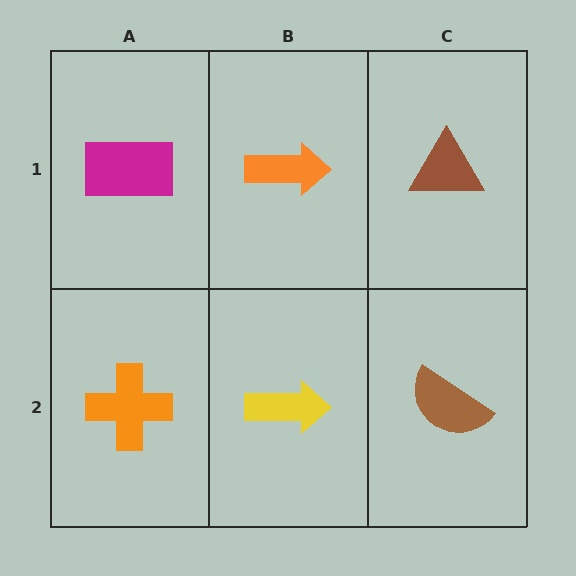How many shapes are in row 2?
3 shapes.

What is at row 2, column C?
A brown semicircle.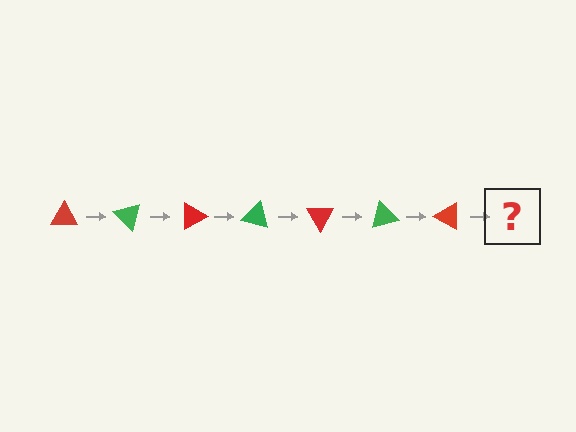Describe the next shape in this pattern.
It should be a green triangle, rotated 315 degrees from the start.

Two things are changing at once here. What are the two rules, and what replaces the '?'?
The two rules are that it rotates 45 degrees each step and the color cycles through red and green. The '?' should be a green triangle, rotated 315 degrees from the start.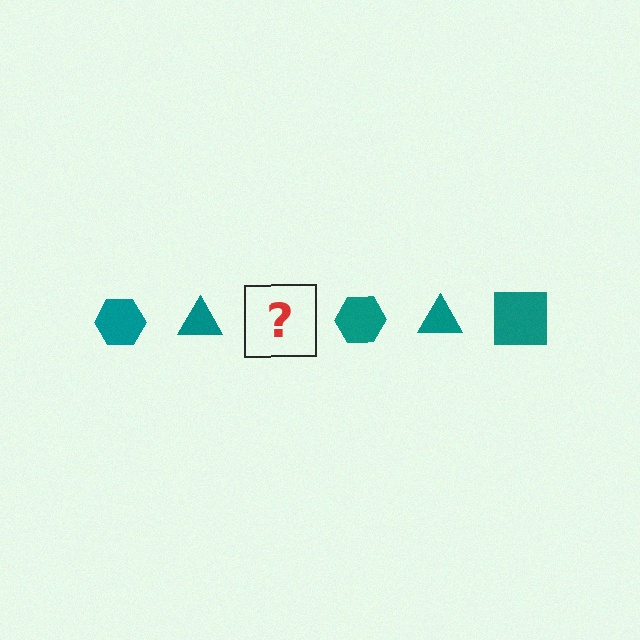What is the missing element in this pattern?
The missing element is a teal square.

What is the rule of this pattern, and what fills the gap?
The rule is that the pattern cycles through hexagon, triangle, square shapes in teal. The gap should be filled with a teal square.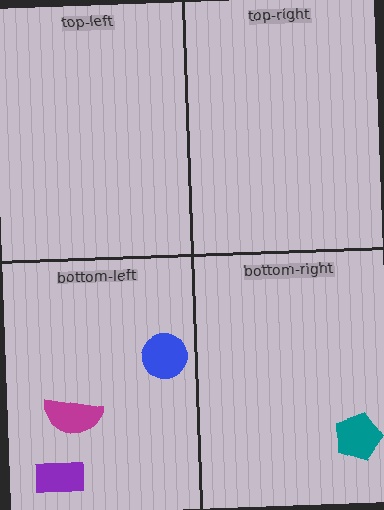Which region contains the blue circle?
The bottom-left region.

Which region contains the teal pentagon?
The bottom-right region.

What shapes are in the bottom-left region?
The blue circle, the purple rectangle, the magenta semicircle.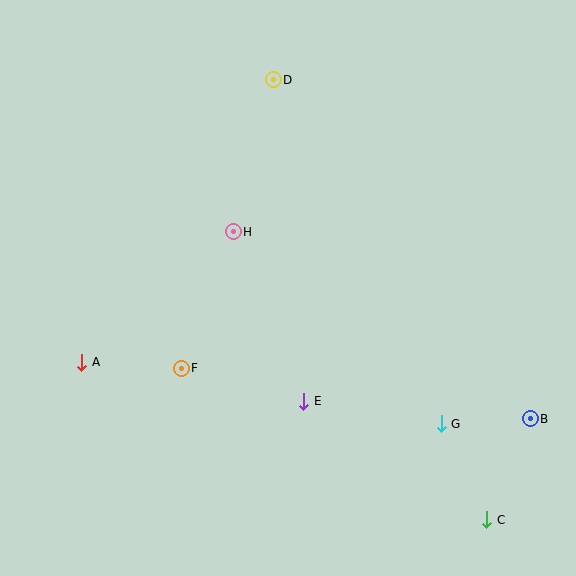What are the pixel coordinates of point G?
Point G is at (441, 424).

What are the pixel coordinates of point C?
Point C is at (487, 520).